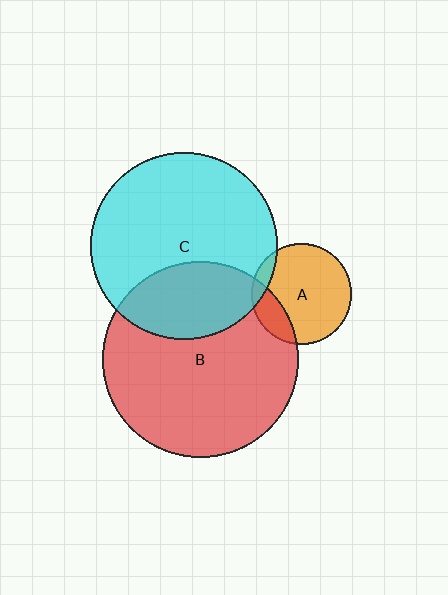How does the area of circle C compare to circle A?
Approximately 3.5 times.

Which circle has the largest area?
Circle B (red).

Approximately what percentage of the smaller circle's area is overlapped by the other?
Approximately 30%.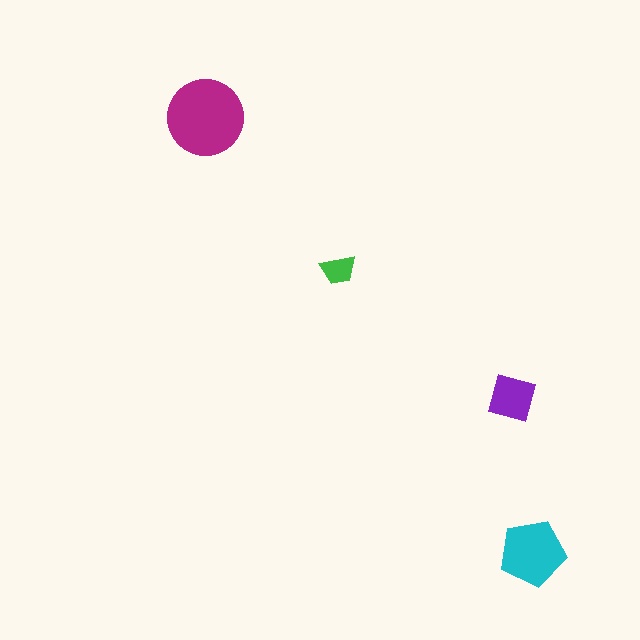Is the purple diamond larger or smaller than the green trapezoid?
Larger.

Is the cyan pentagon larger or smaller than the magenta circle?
Smaller.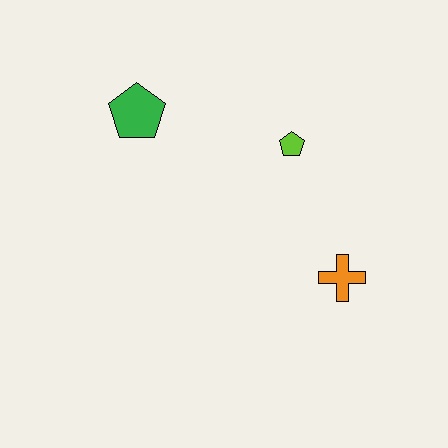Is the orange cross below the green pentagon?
Yes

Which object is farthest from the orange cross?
The green pentagon is farthest from the orange cross.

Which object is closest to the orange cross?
The lime pentagon is closest to the orange cross.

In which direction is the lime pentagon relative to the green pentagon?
The lime pentagon is to the right of the green pentagon.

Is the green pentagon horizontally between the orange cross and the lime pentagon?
No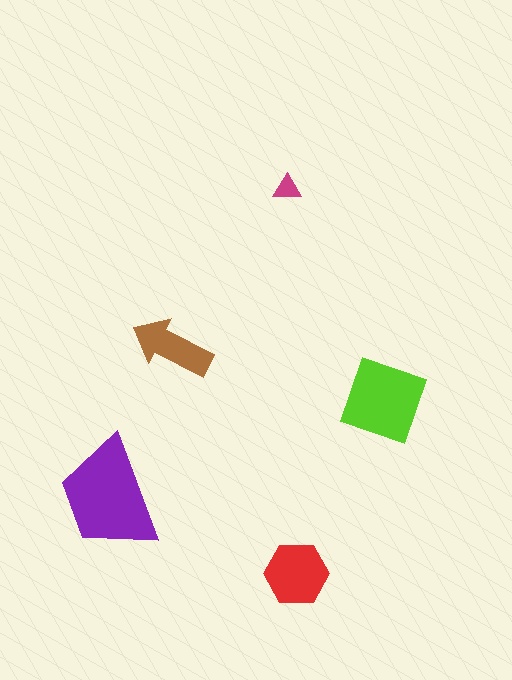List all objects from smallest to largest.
The magenta triangle, the brown arrow, the red hexagon, the lime diamond, the purple trapezoid.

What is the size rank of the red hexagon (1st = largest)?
3rd.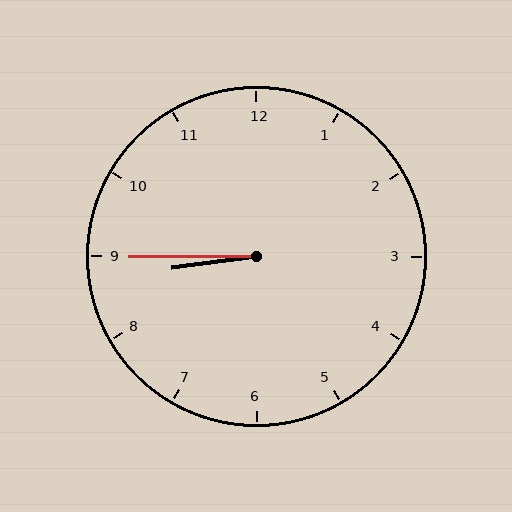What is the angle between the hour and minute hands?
Approximately 8 degrees.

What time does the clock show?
8:45.